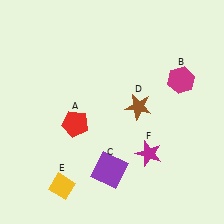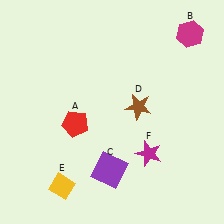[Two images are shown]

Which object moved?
The magenta hexagon (B) moved up.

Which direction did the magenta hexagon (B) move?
The magenta hexagon (B) moved up.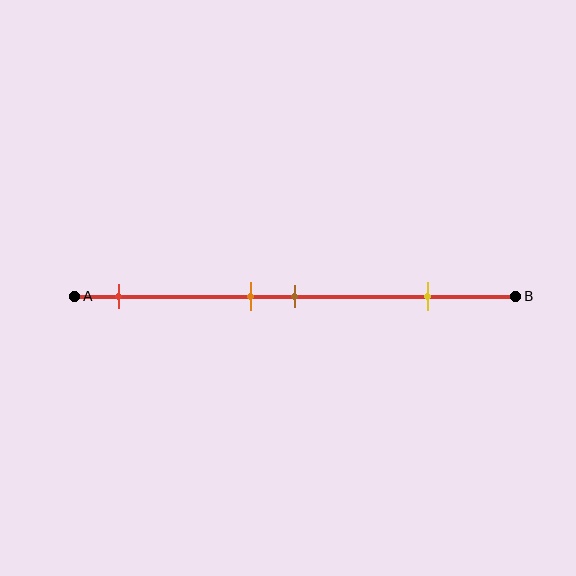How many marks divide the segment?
There are 4 marks dividing the segment.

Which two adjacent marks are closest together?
The orange and brown marks are the closest adjacent pair.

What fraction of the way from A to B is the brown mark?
The brown mark is approximately 50% (0.5) of the way from A to B.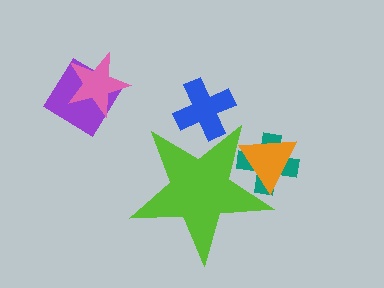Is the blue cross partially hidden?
Yes, the blue cross is partially hidden behind the lime star.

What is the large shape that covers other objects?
A lime star.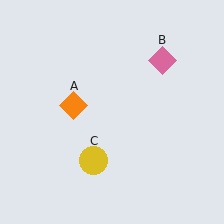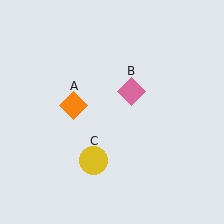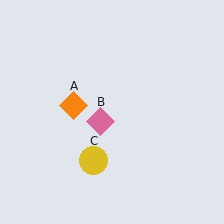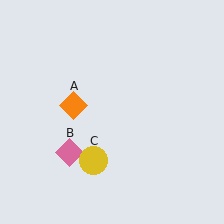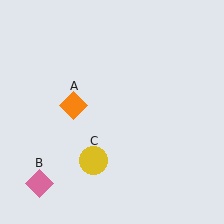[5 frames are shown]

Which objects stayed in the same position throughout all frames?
Orange diamond (object A) and yellow circle (object C) remained stationary.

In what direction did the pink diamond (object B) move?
The pink diamond (object B) moved down and to the left.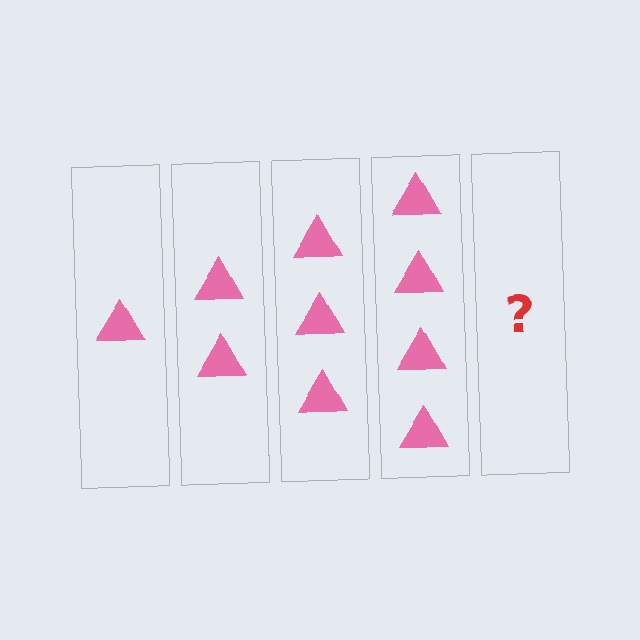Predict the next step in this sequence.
The next step is 5 triangles.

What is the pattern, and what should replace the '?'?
The pattern is that each step adds one more triangle. The '?' should be 5 triangles.